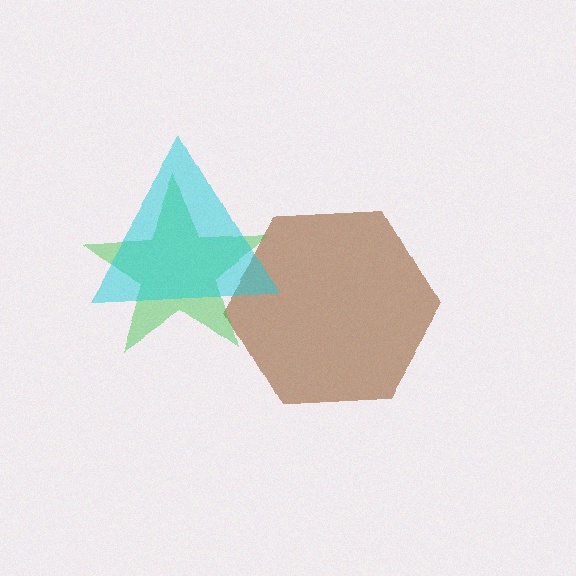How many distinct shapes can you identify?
There are 3 distinct shapes: a brown hexagon, a green star, a cyan triangle.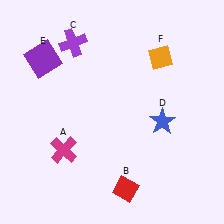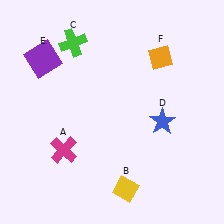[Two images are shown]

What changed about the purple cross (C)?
In Image 1, C is purple. In Image 2, it changed to green.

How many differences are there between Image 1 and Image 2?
There are 2 differences between the two images.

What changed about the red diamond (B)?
In Image 1, B is red. In Image 2, it changed to yellow.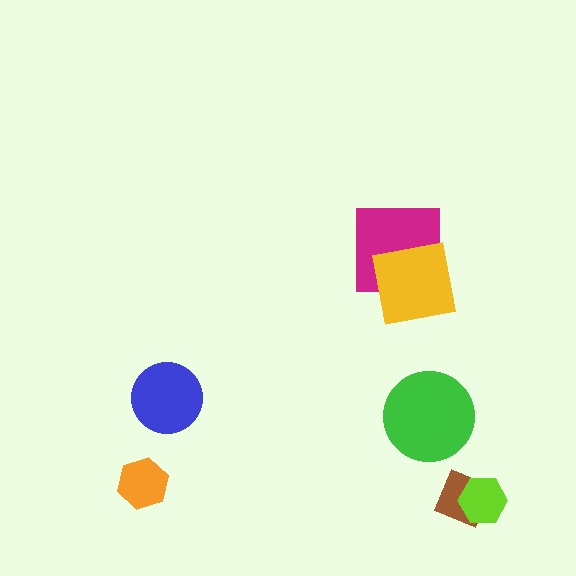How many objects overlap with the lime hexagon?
1 object overlaps with the lime hexagon.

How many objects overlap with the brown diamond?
1 object overlaps with the brown diamond.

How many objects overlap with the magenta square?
1 object overlaps with the magenta square.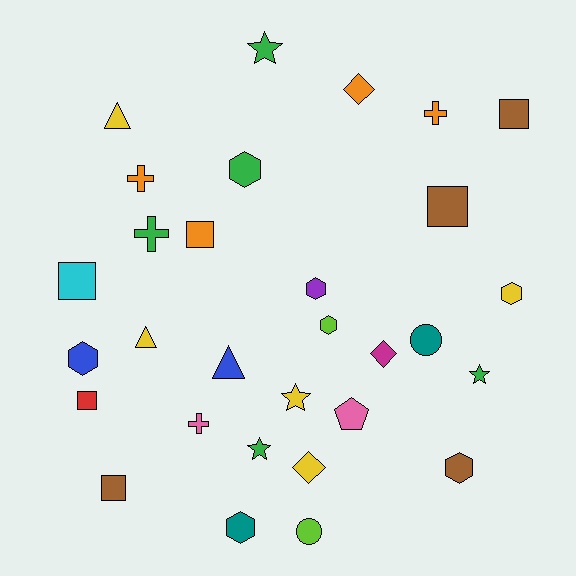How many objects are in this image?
There are 30 objects.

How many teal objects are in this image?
There are 2 teal objects.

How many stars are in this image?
There are 4 stars.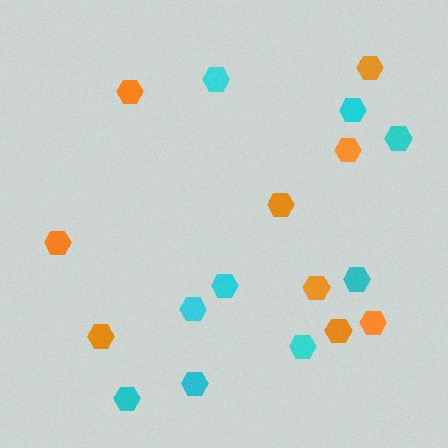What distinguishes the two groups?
There are 2 groups: one group of orange hexagons (9) and one group of cyan hexagons (9).